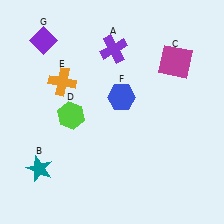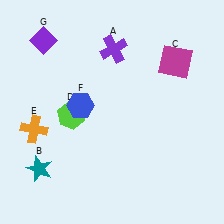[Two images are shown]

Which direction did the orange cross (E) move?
The orange cross (E) moved down.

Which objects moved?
The objects that moved are: the orange cross (E), the blue hexagon (F).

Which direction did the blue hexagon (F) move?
The blue hexagon (F) moved left.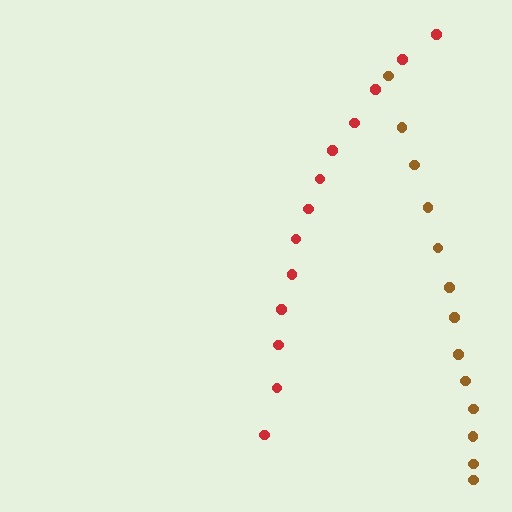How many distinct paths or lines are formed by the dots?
There are 2 distinct paths.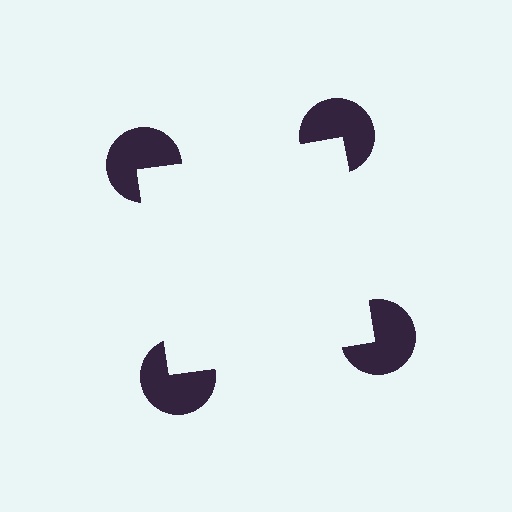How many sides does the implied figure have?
4 sides.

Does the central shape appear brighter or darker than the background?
It typically appears slightly brighter than the background, even though no actual brightness change is drawn.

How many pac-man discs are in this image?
There are 4 — one at each vertex of the illusory square.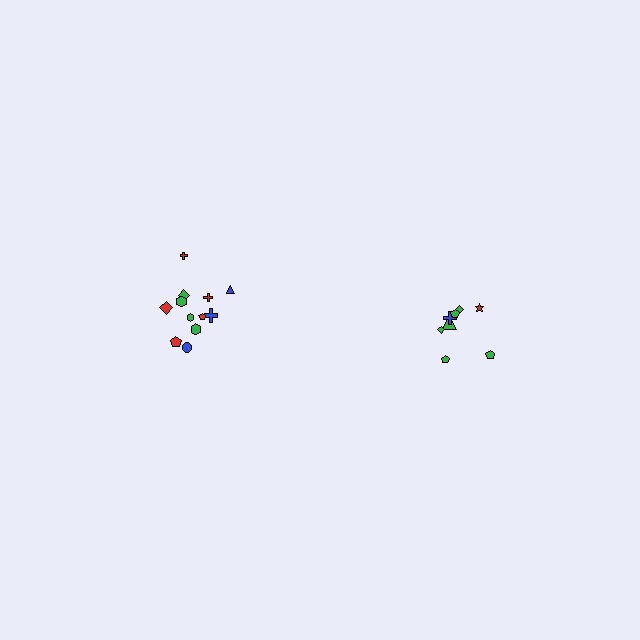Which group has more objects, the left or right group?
The left group.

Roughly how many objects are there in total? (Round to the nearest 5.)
Roughly 20 objects in total.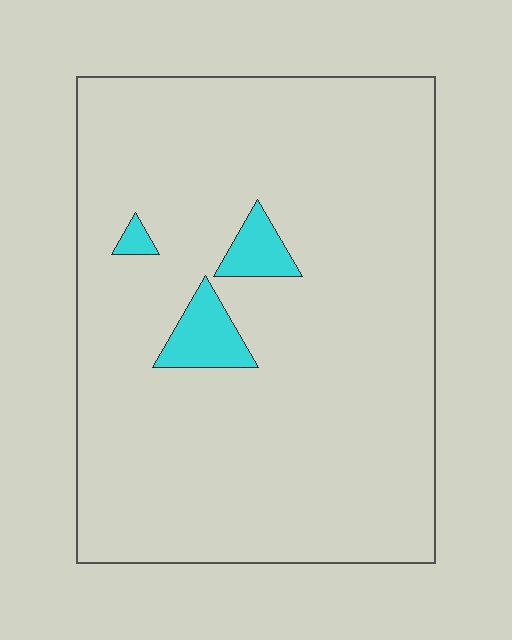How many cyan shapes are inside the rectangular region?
3.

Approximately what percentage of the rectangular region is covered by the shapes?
Approximately 5%.